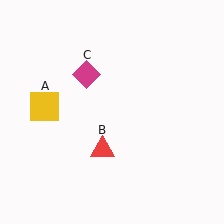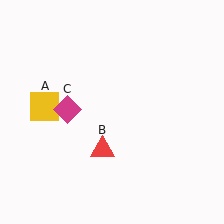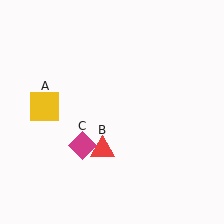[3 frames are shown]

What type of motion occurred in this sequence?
The magenta diamond (object C) rotated counterclockwise around the center of the scene.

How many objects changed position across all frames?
1 object changed position: magenta diamond (object C).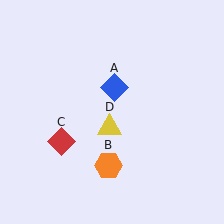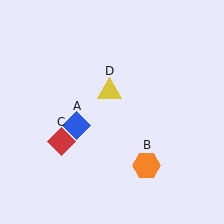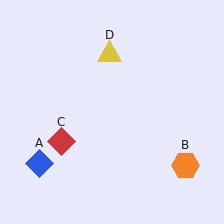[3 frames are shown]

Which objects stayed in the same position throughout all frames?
Red diamond (object C) remained stationary.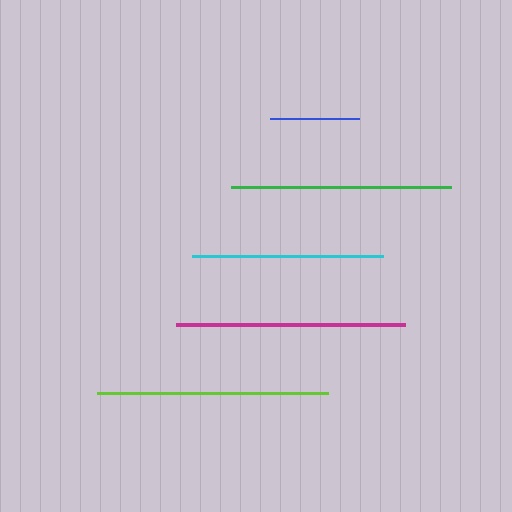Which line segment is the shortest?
The blue line is the shortest at approximately 90 pixels.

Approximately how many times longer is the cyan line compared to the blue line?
The cyan line is approximately 2.1 times the length of the blue line.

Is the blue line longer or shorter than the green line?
The green line is longer than the blue line.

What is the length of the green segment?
The green segment is approximately 220 pixels long.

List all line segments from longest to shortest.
From longest to shortest: lime, magenta, green, cyan, blue.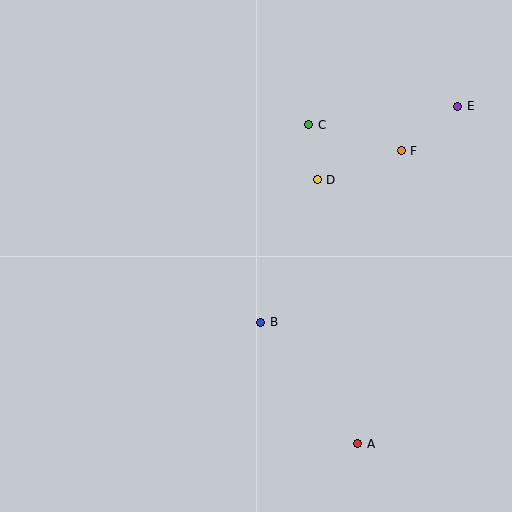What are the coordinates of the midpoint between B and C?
The midpoint between B and C is at (285, 224).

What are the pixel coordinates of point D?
Point D is at (317, 180).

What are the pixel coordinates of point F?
Point F is at (401, 151).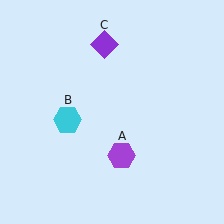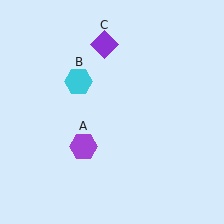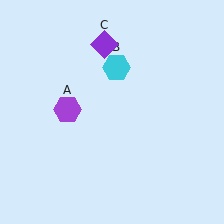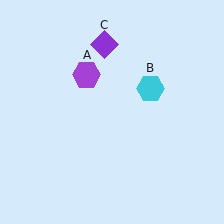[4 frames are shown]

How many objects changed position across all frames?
2 objects changed position: purple hexagon (object A), cyan hexagon (object B).